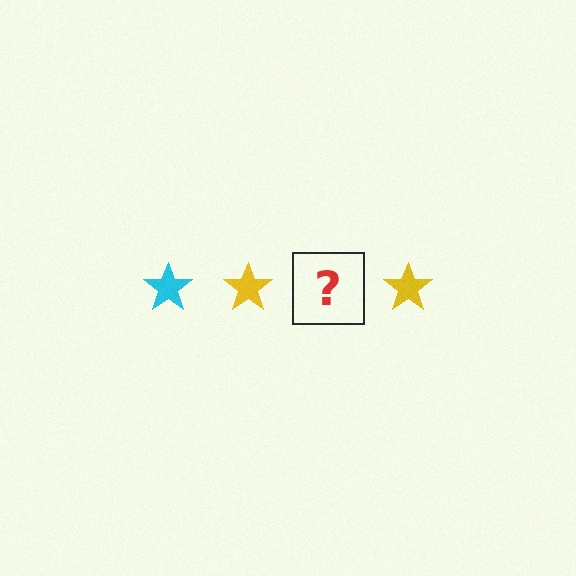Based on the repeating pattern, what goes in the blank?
The blank should be a cyan star.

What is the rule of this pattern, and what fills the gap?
The rule is that the pattern cycles through cyan, yellow stars. The gap should be filled with a cyan star.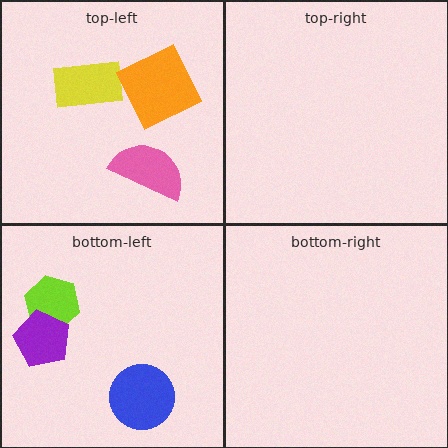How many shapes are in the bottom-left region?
3.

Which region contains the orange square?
The top-left region.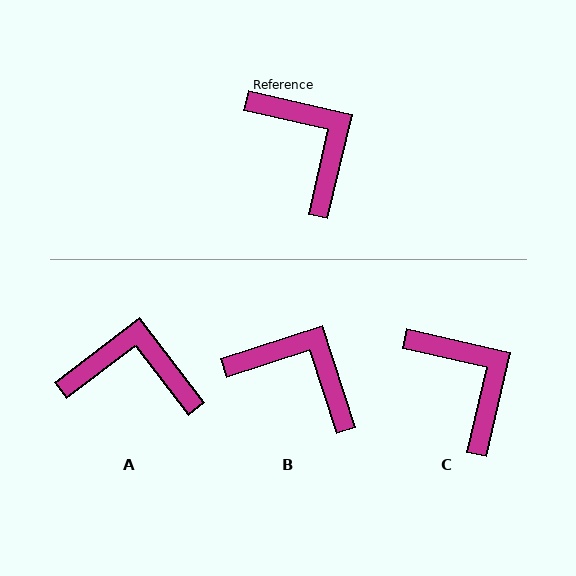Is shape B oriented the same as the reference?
No, it is off by about 31 degrees.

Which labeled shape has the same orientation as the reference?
C.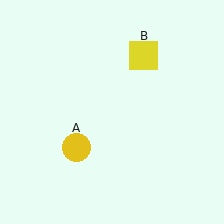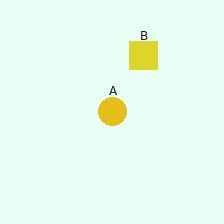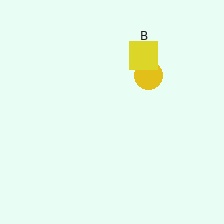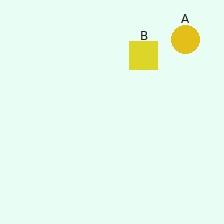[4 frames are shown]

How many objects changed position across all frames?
1 object changed position: yellow circle (object A).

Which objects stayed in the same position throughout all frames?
Yellow square (object B) remained stationary.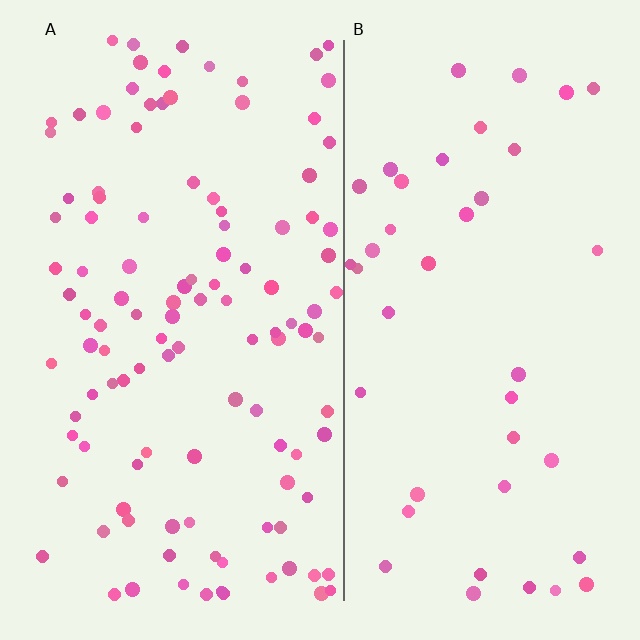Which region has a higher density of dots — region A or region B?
A (the left).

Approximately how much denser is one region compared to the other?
Approximately 2.8× — region A over region B.